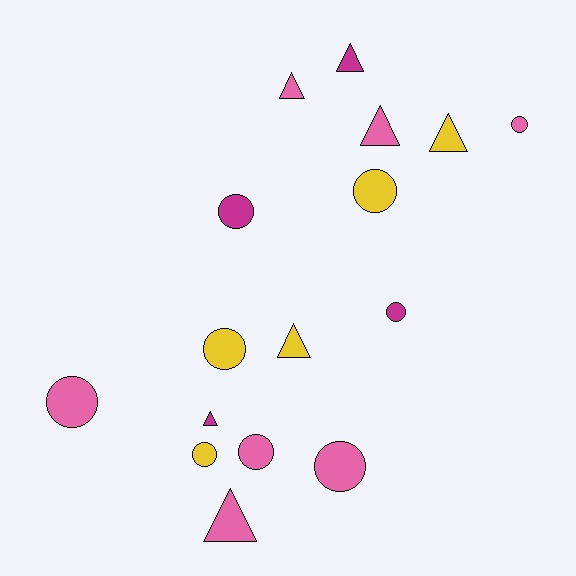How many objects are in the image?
There are 16 objects.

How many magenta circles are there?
There are 2 magenta circles.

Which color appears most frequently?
Pink, with 7 objects.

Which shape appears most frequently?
Circle, with 9 objects.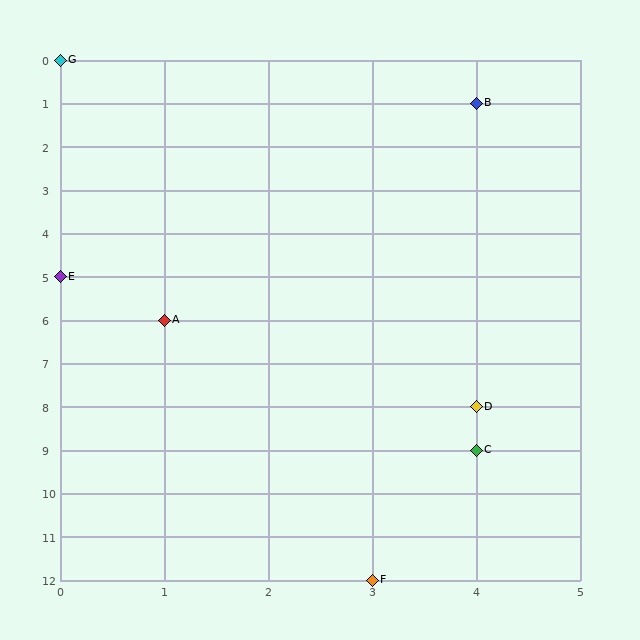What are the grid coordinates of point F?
Point F is at grid coordinates (3, 12).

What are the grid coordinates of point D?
Point D is at grid coordinates (4, 8).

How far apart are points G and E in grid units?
Points G and E are 5 rows apart.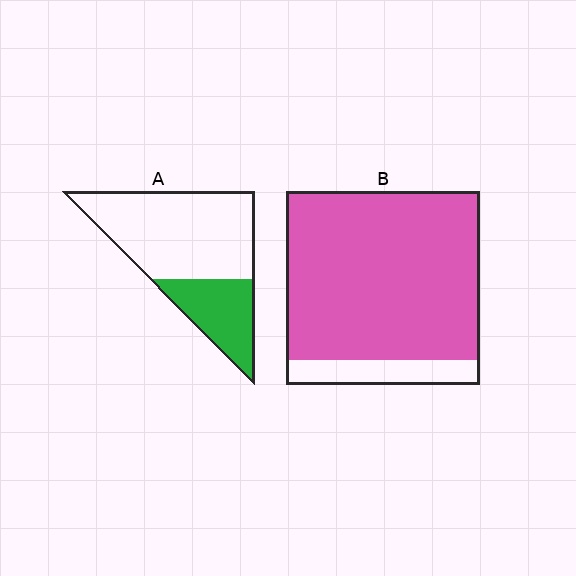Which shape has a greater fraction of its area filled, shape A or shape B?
Shape B.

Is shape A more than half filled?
No.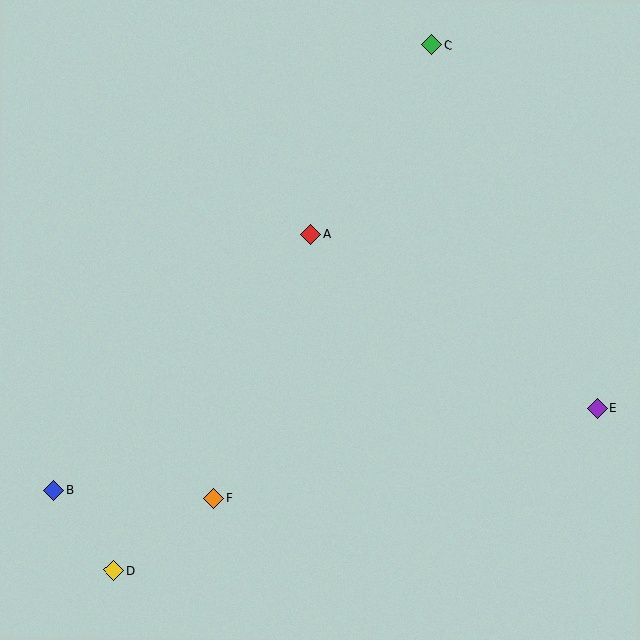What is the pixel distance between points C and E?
The distance between C and E is 400 pixels.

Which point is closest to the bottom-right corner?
Point E is closest to the bottom-right corner.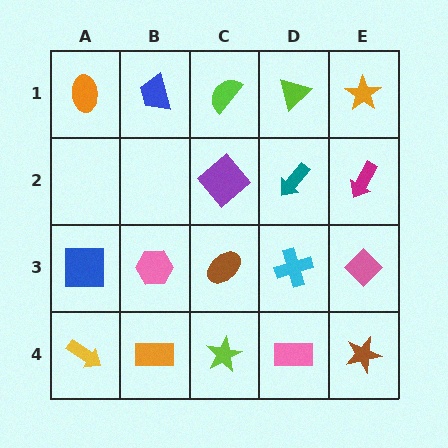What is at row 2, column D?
A teal arrow.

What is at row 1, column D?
A lime triangle.